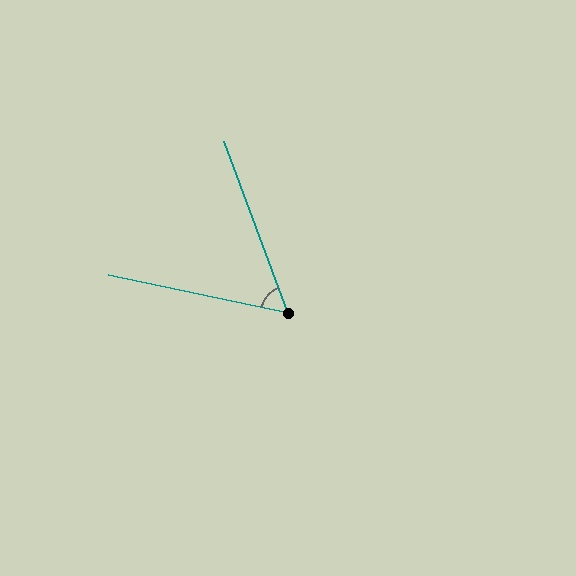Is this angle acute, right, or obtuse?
It is acute.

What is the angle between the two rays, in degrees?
Approximately 58 degrees.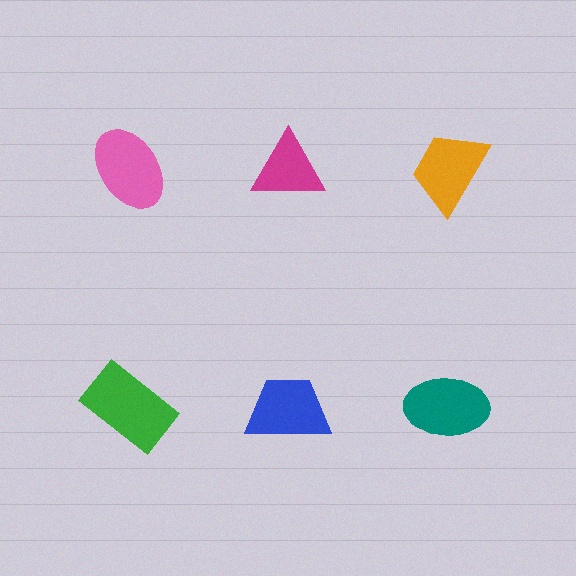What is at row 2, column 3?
A teal ellipse.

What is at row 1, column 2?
A magenta triangle.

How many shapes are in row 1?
3 shapes.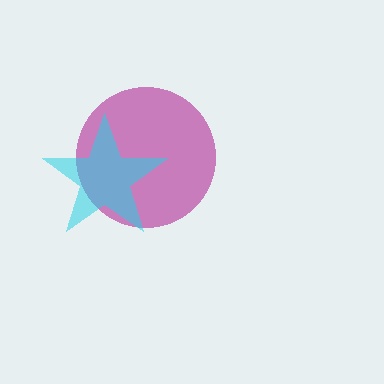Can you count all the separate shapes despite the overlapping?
Yes, there are 2 separate shapes.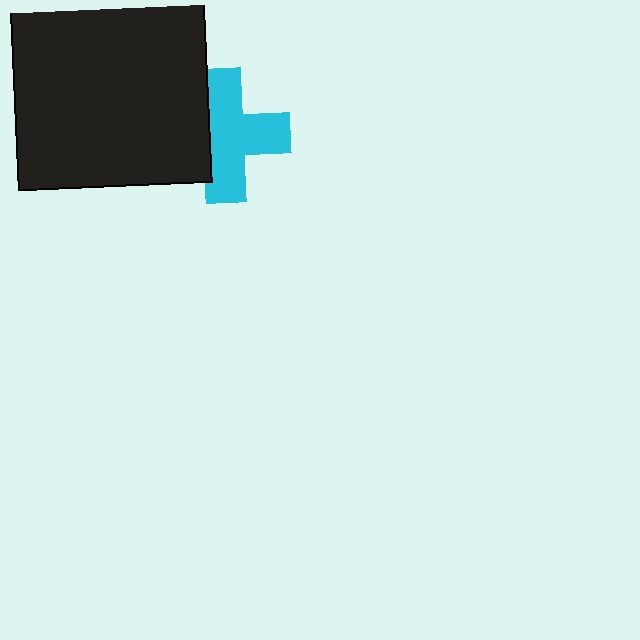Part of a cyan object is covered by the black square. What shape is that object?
It is a cross.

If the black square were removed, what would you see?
You would see the complete cyan cross.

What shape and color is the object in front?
The object in front is a black square.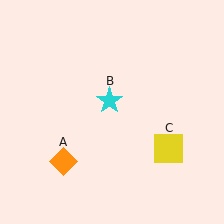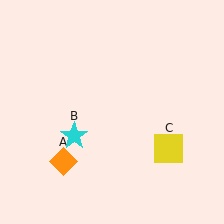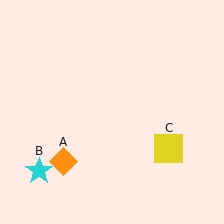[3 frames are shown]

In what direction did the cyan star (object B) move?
The cyan star (object B) moved down and to the left.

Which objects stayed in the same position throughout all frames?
Orange diamond (object A) and yellow square (object C) remained stationary.